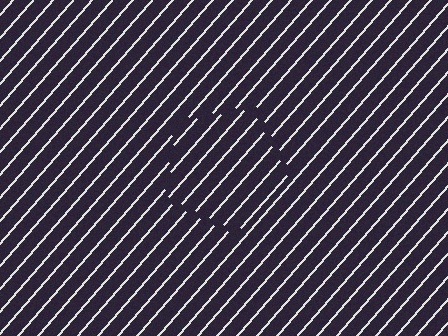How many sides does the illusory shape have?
5 sides — the line-ends trace a pentagon.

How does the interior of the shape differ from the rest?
The interior of the shape contains the same grating, shifted by half a period — the contour is defined by the phase discontinuity where line-ends from the inner and outer gratings abut.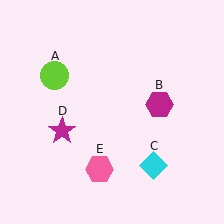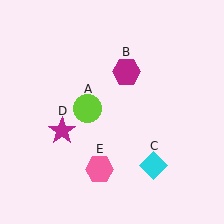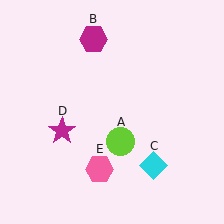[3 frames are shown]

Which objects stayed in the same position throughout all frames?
Cyan diamond (object C) and magenta star (object D) and pink hexagon (object E) remained stationary.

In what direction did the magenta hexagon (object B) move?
The magenta hexagon (object B) moved up and to the left.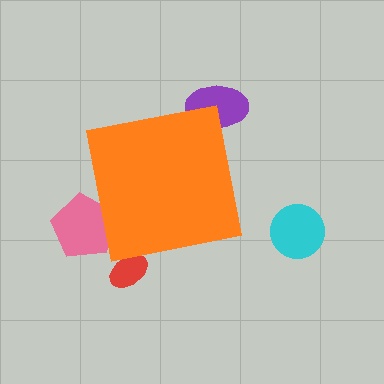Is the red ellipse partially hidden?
Yes, the red ellipse is partially hidden behind the orange square.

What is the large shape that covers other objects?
An orange square.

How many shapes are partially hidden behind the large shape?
3 shapes are partially hidden.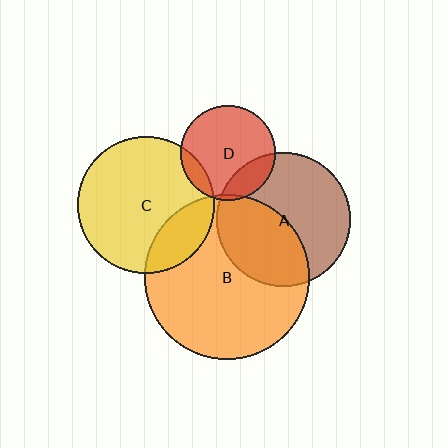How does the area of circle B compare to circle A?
Approximately 1.5 times.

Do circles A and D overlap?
Yes.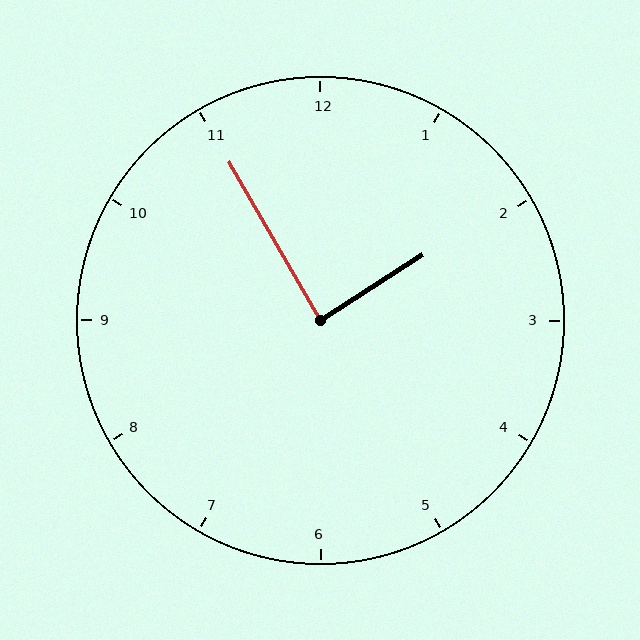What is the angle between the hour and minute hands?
Approximately 88 degrees.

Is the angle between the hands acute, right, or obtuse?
It is right.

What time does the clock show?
1:55.